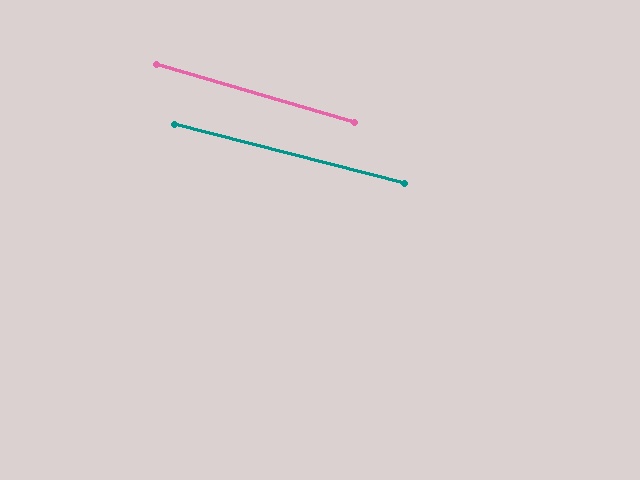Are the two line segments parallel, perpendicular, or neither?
Parallel — their directions differ by only 1.8°.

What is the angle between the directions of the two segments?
Approximately 2 degrees.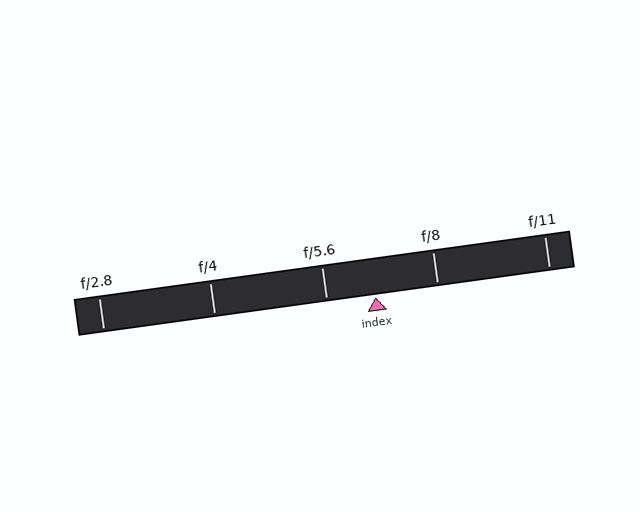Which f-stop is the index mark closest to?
The index mark is closest to f/5.6.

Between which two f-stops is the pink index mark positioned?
The index mark is between f/5.6 and f/8.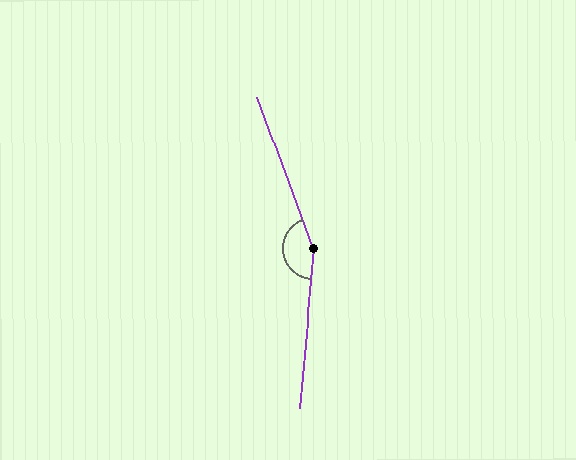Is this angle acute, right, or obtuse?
It is obtuse.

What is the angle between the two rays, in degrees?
Approximately 155 degrees.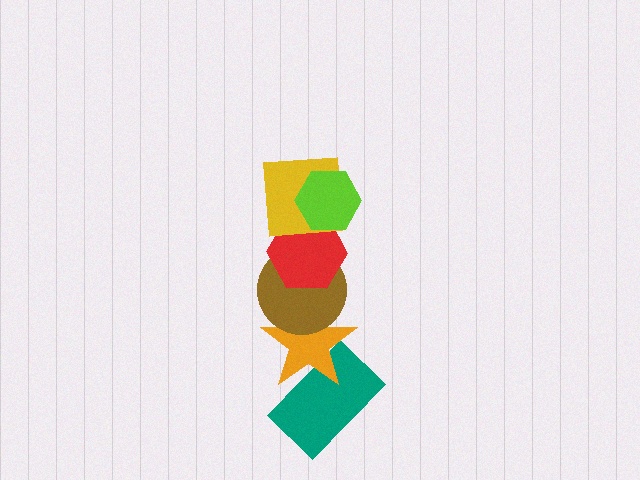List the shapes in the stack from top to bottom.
From top to bottom: the lime hexagon, the yellow square, the red hexagon, the brown circle, the orange star, the teal rectangle.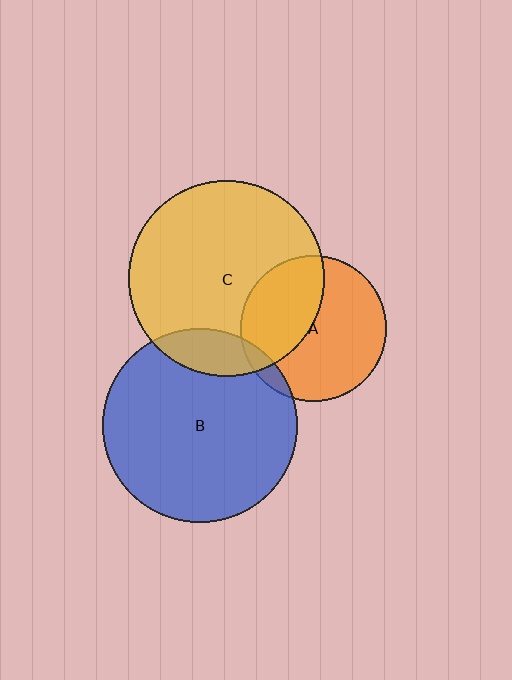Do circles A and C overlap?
Yes.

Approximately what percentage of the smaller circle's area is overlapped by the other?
Approximately 40%.